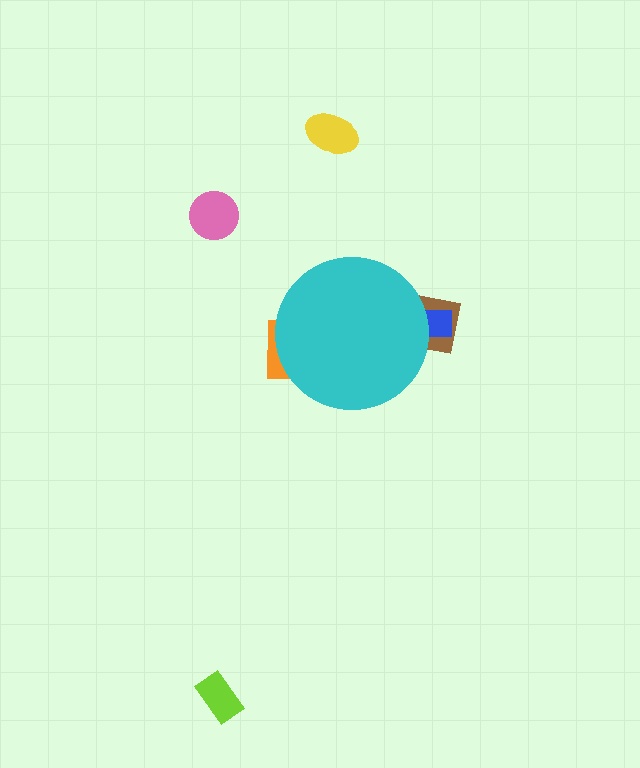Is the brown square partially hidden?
Yes, the brown square is partially hidden behind the cyan circle.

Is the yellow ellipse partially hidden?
No, the yellow ellipse is fully visible.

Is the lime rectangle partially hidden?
No, the lime rectangle is fully visible.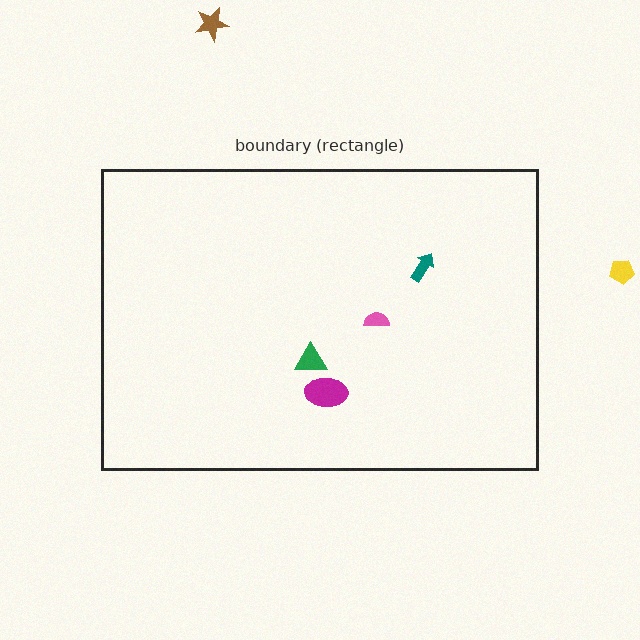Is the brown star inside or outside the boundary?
Outside.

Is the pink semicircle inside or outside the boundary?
Inside.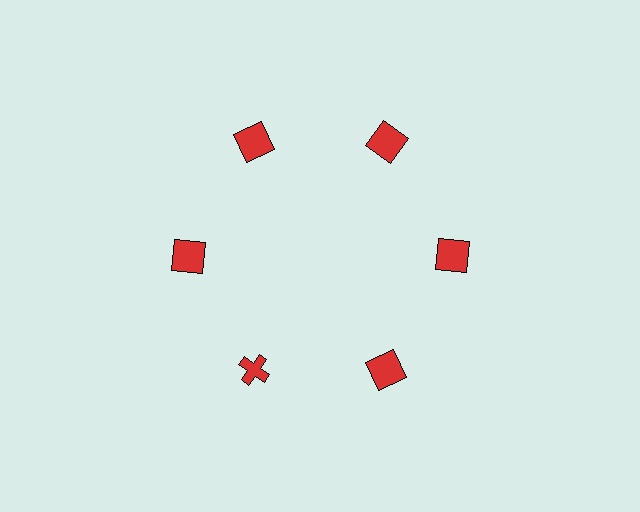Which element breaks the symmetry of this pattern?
The red cross at roughly the 7 o'clock position breaks the symmetry. All other shapes are red squares.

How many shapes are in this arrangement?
There are 6 shapes arranged in a ring pattern.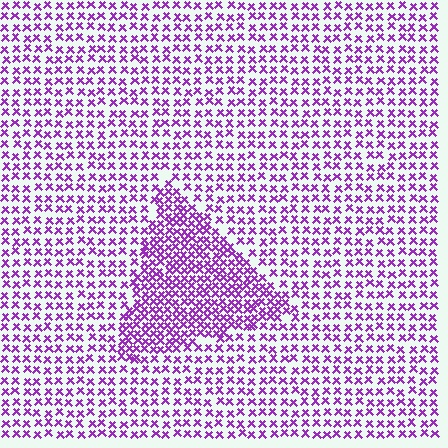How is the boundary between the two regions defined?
The boundary is defined by a change in element density (approximately 1.9x ratio). All elements are the same color, size, and shape.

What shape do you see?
I see a triangle.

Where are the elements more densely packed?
The elements are more densely packed inside the triangle boundary.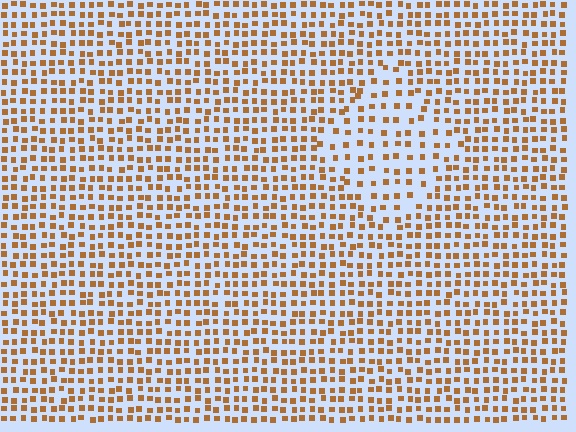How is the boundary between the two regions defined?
The boundary is defined by a change in element density (approximately 1.7x ratio). All elements are the same color, size, and shape.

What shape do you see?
I see a diamond.